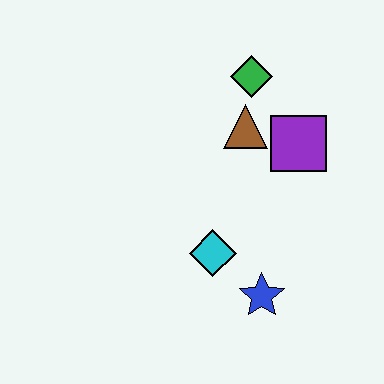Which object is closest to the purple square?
The brown triangle is closest to the purple square.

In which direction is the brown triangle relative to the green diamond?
The brown triangle is below the green diamond.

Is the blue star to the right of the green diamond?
Yes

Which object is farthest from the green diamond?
The blue star is farthest from the green diamond.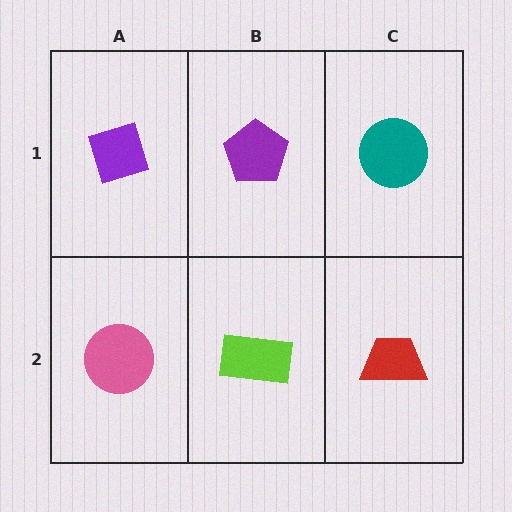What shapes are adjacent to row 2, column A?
A purple diamond (row 1, column A), a lime rectangle (row 2, column B).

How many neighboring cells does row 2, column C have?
2.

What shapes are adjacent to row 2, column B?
A purple pentagon (row 1, column B), a pink circle (row 2, column A), a red trapezoid (row 2, column C).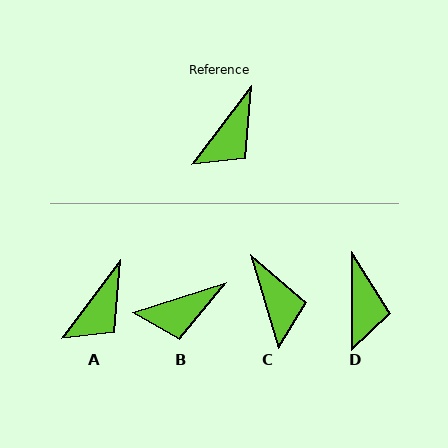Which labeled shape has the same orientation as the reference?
A.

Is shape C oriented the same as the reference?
No, it is off by about 54 degrees.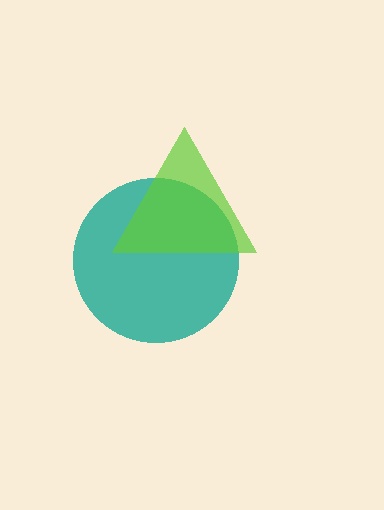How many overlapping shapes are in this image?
There are 2 overlapping shapes in the image.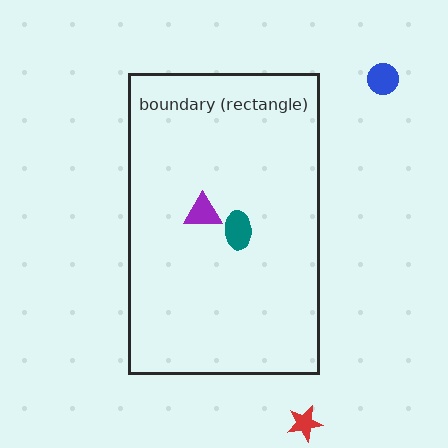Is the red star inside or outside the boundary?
Outside.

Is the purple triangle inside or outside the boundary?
Inside.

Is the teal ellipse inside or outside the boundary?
Inside.